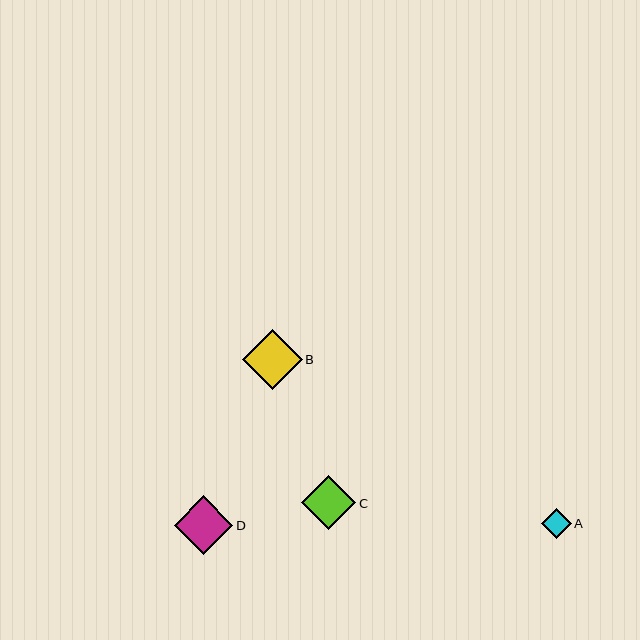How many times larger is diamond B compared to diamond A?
Diamond B is approximately 2.0 times the size of diamond A.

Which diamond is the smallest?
Diamond A is the smallest with a size of approximately 30 pixels.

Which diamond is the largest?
Diamond B is the largest with a size of approximately 60 pixels.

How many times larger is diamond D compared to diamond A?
Diamond D is approximately 2.0 times the size of diamond A.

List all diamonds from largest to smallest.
From largest to smallest: B, D, C, A.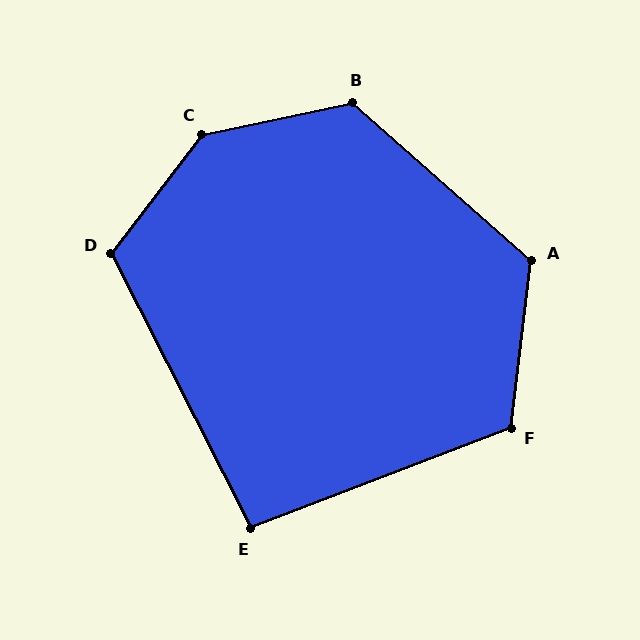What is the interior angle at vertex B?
Approximately 127 degrees (obtuse).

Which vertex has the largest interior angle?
C, at approximately 140 degrees.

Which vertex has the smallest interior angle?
E, at approximately 96 degrees.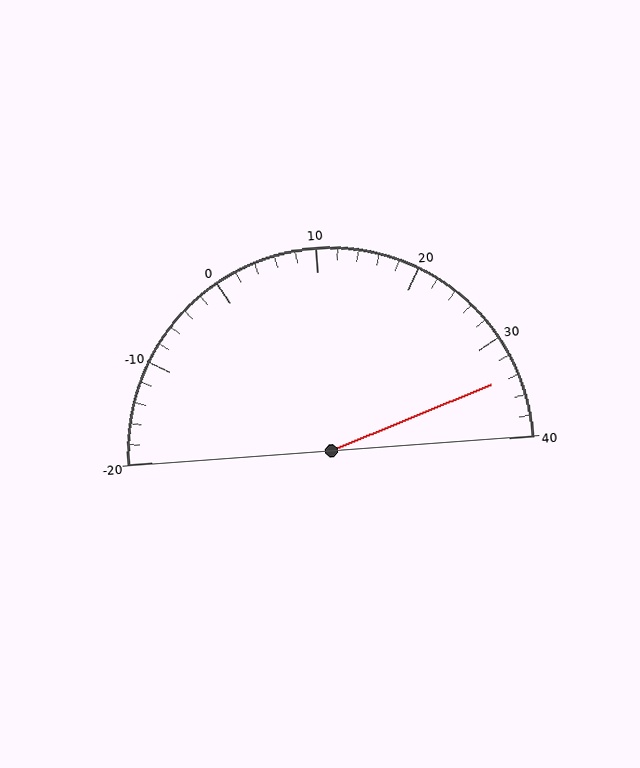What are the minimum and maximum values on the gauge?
The gauge ranges from -20 to 40.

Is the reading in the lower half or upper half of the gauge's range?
The reading is in the upper half of the range (-20 to 40).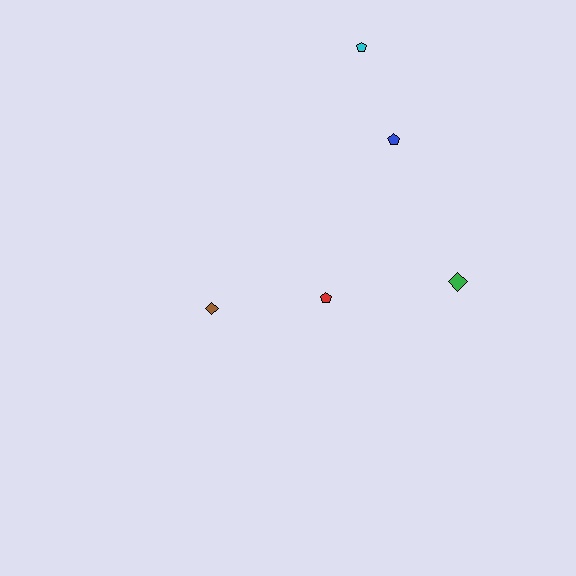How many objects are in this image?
There are 5 objects.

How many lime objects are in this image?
There are no lime objects.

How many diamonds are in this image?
There are 2 diamonds.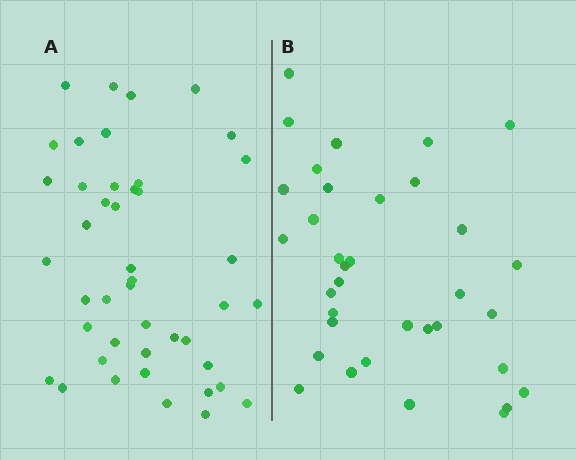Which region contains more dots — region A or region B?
Region A (the left region) has more dots.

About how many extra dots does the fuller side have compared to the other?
Region A has roughly 8 or so more dots than region B.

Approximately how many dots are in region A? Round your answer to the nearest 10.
About 40 dots. (The exact count is 44, which rounds to 40.)